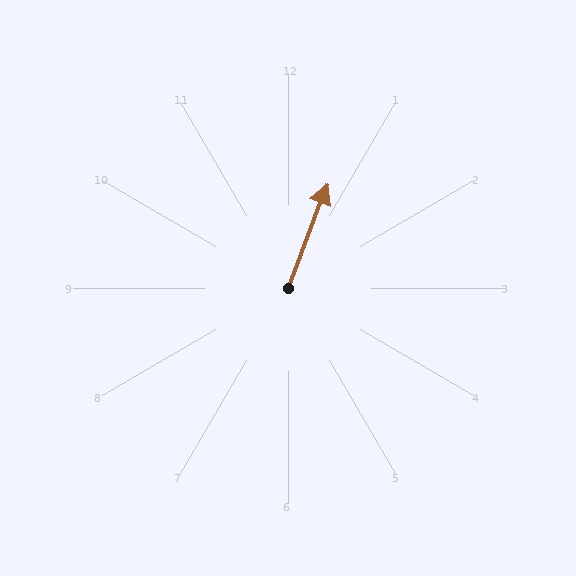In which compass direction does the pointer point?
North.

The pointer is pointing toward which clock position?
Roughly 1 o'clock.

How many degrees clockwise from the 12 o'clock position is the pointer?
Approximately 21 degrees.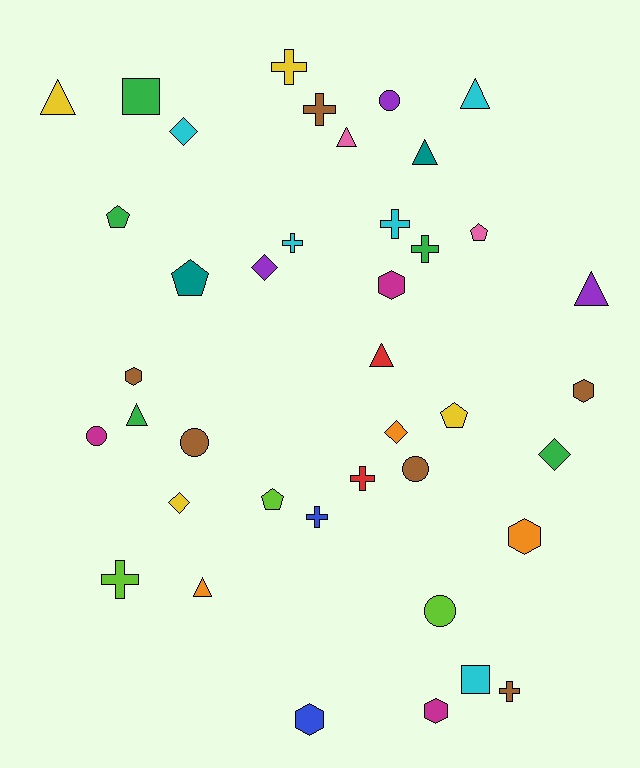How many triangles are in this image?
There are 8 triangles.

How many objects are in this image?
There are 40 objects.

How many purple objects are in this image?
There are 3 purple objects.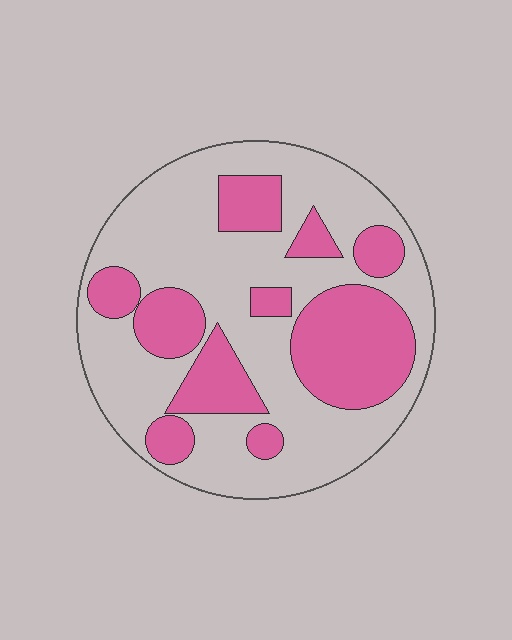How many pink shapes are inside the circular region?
10.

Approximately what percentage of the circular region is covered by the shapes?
Approximately 35%.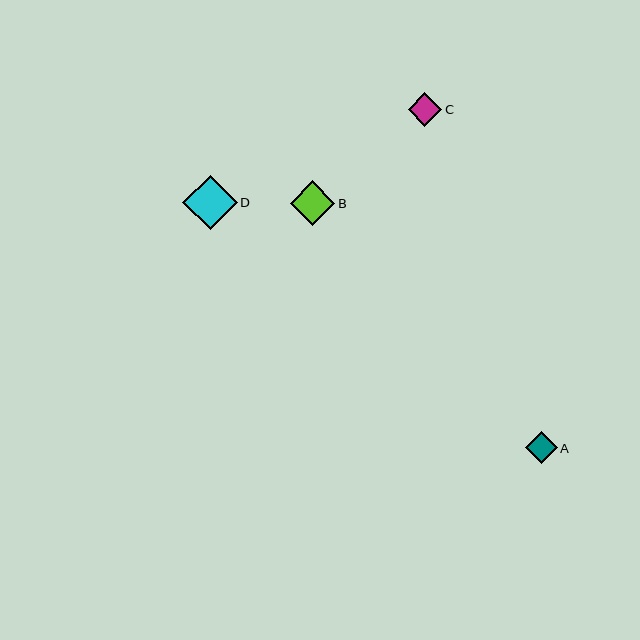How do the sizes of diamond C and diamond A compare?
Diamond C and diamond A are approximately the same size.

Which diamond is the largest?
Diamond D is the largest with a size of approximately 54 pixels.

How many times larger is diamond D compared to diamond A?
Diamond D is approximately 1.7 times the size of diamond A.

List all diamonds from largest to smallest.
From largest to smallest: D, B, C, A.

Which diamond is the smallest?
Diamond A is the smallest with a size of approximately 32 pixels.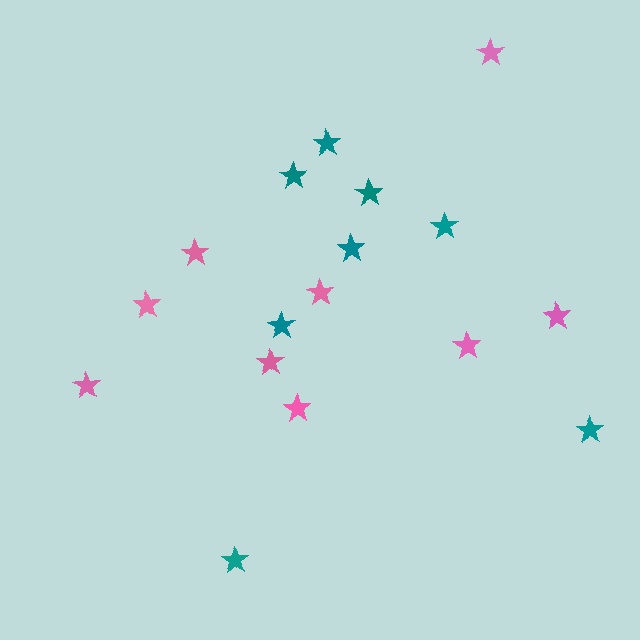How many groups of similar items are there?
There are 2 groups: one group of pink stars (9) and one group of teal stars (8).